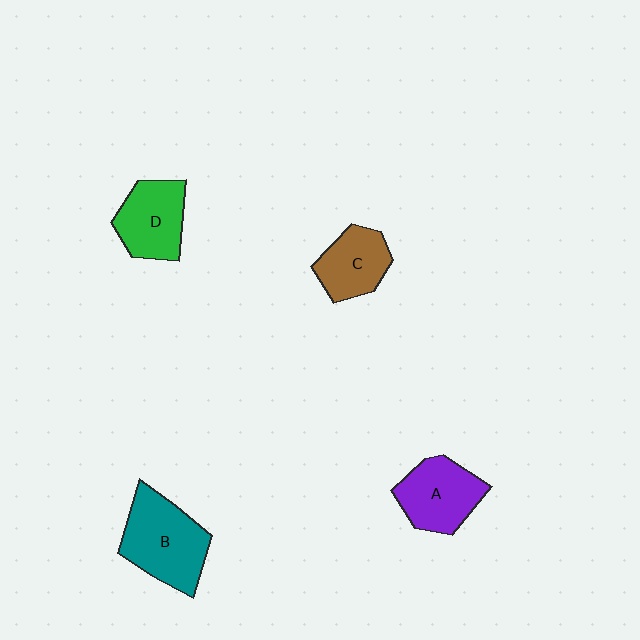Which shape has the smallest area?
Shape C (brown).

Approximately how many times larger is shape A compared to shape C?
Approximately 1.2 times.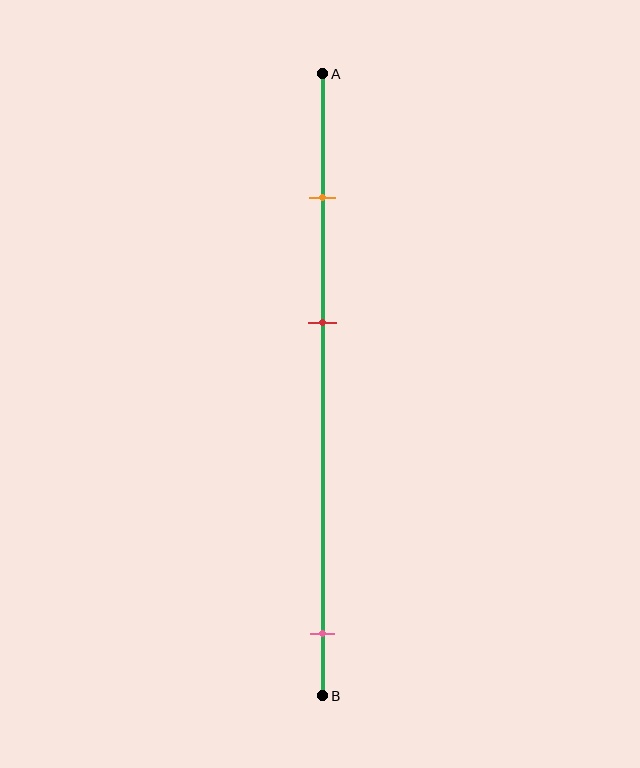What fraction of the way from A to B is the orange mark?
The orange mark is approximately 20% (0.2) of the way from A to B.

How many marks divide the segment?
There are 3 marks dividing the segment.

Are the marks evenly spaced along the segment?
No, the marks are not evenly spaced.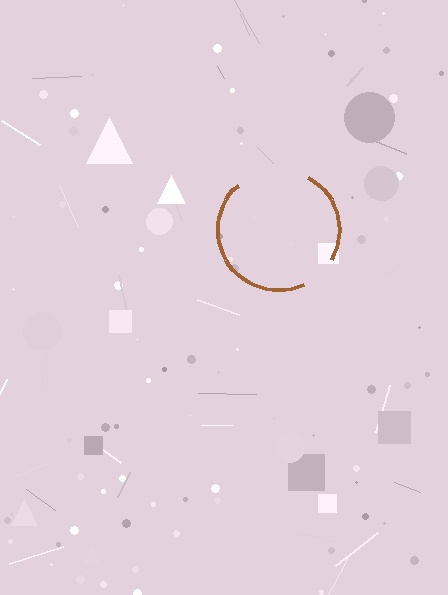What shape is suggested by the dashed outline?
The dashed outline suggests a circle.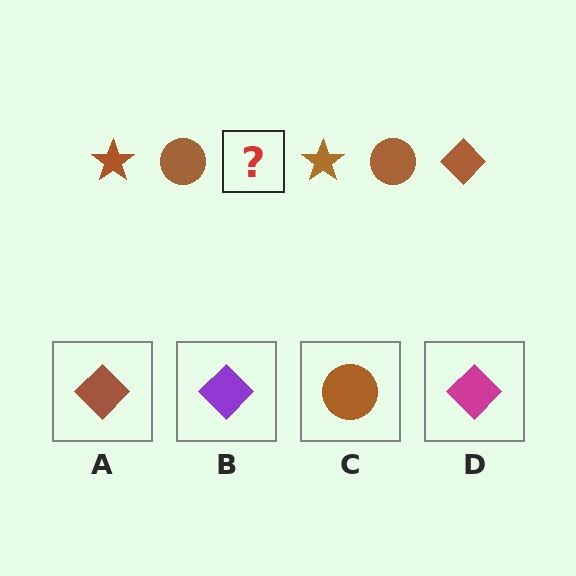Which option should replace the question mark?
Option A.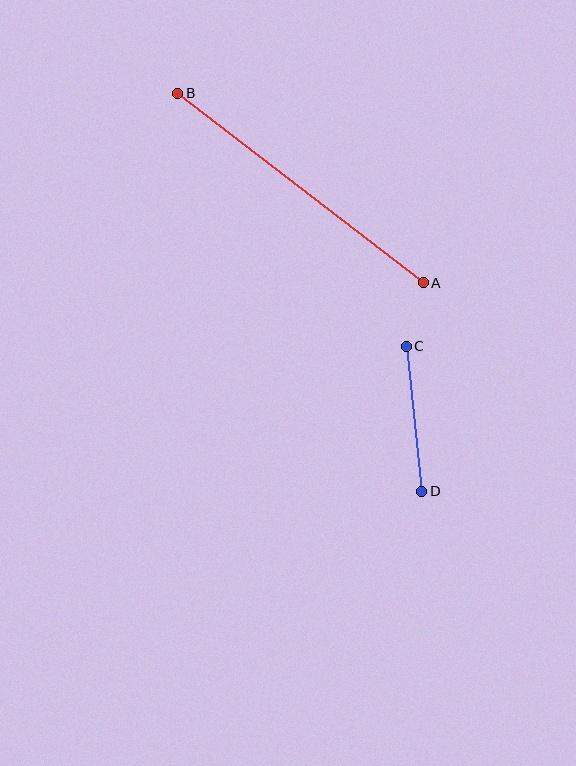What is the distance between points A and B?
The distance is approximately 310 pixels.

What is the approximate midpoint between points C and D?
The midpoint is at approximately (414, 419) pixels.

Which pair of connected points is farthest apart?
Points A and B are farthest apart.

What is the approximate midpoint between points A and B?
The midpoint is at approximately (300, 188) pixels.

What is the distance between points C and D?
The distance is approximately 146 pixels.